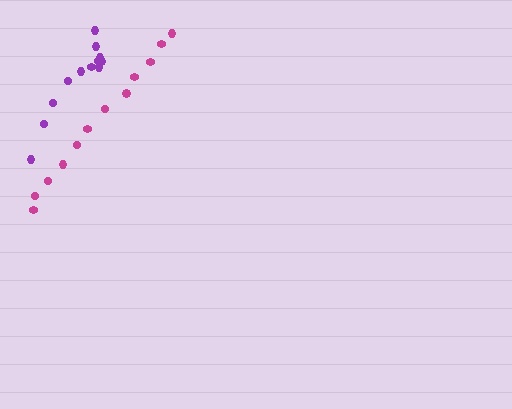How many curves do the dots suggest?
There are 2 distinct paths.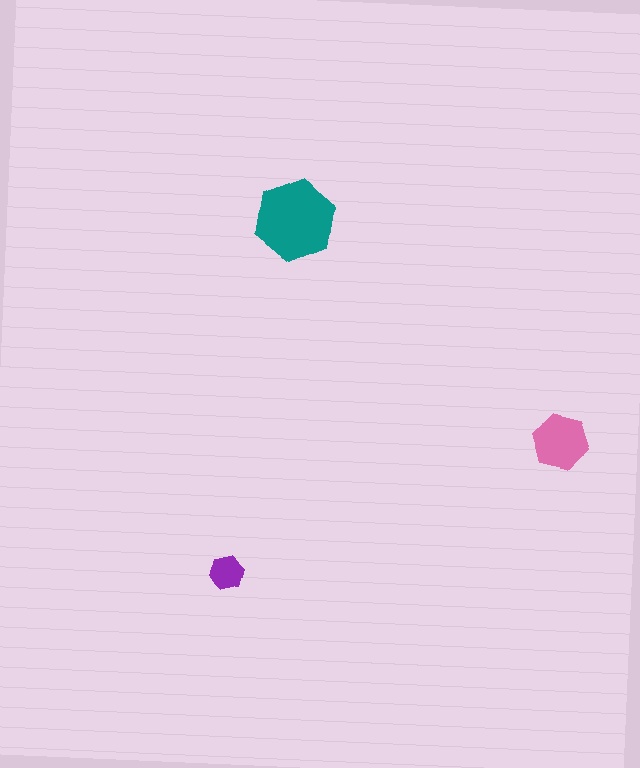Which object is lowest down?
The purple hexagon is bottommost.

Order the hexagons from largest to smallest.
the teal one, the pink one, the purple one.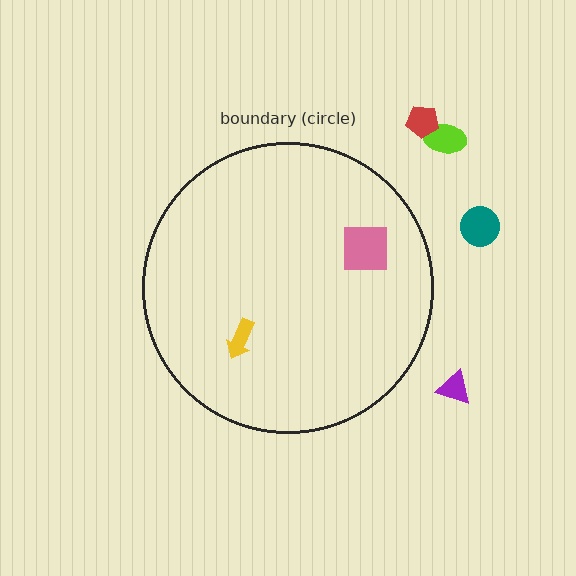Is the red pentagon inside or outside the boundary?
Outside.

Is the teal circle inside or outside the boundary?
Outside.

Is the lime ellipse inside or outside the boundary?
Outside.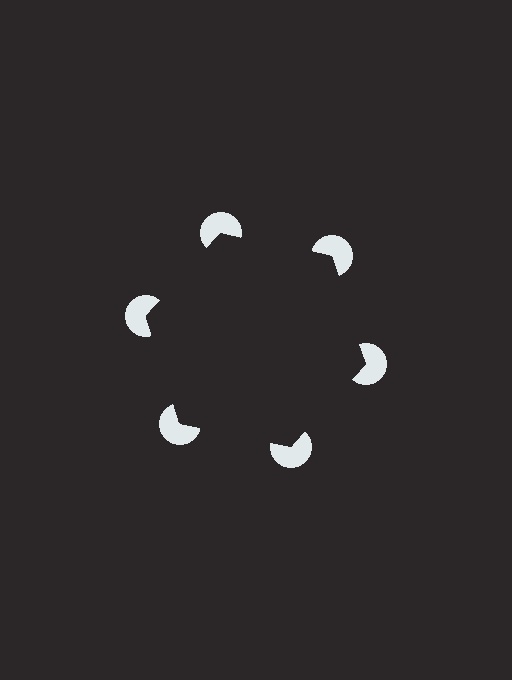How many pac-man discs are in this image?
There are 6 — one at each vertex of the illusory hexagon.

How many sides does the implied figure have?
6 sides.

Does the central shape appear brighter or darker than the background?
It typically appears slightly darker than the background, even though no actual brightness change is drawn.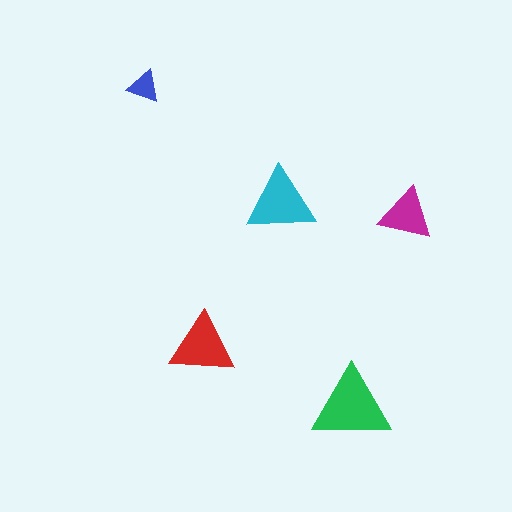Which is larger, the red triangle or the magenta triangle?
The red one.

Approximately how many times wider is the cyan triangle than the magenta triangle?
About 1.5 times wider.